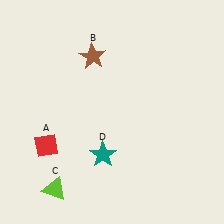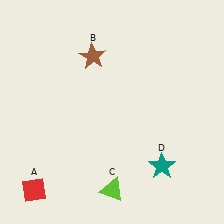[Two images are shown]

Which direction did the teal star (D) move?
The teal star (D) moved right.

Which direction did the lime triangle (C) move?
The lime triangle (C) moved right.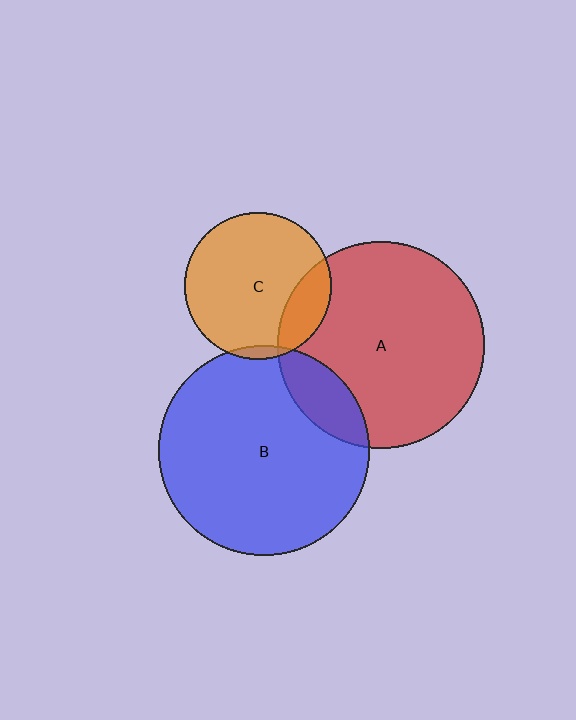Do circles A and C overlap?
Yes.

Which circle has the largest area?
Circle B (blue).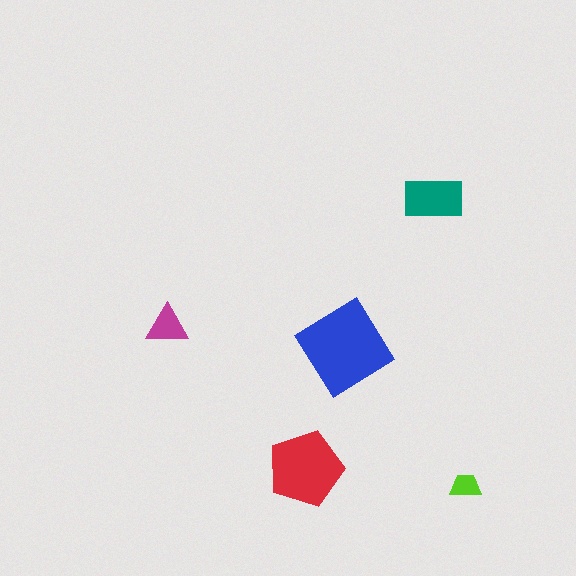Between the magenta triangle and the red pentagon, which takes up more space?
The red pentagon.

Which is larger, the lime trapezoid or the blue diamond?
The blue diamond.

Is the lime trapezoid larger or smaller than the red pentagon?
Smaller.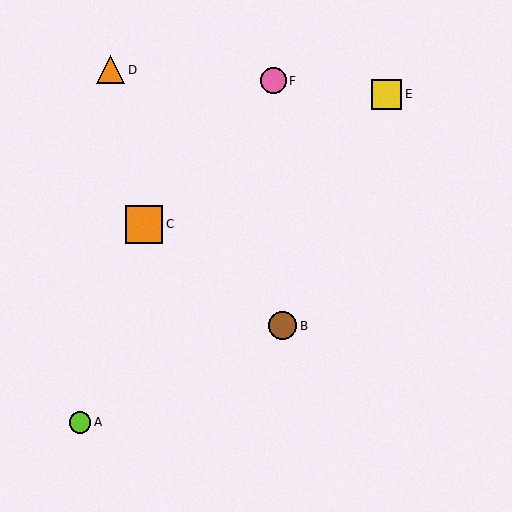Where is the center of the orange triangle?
The center of the orange triangle is at (110, 70).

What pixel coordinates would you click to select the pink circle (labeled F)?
Click at (273, 81) to select the pink circle F.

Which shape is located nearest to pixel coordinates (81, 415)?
The lime circle (labeled A) at (80, 422) is nearest to that location.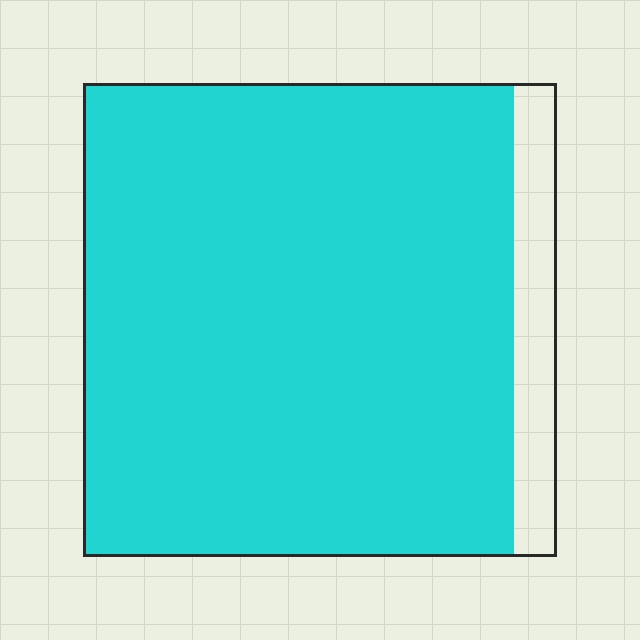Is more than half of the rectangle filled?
Yes.